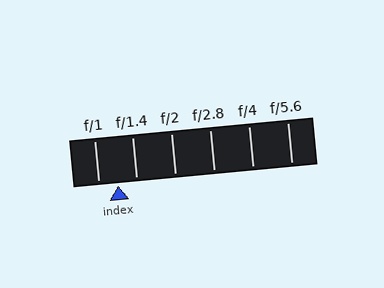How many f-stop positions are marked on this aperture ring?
There are 6 f-stop positions marked.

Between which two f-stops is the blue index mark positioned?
The index mark is between f/1 and f/1.4.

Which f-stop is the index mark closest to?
The index mark is closest to f/1.4.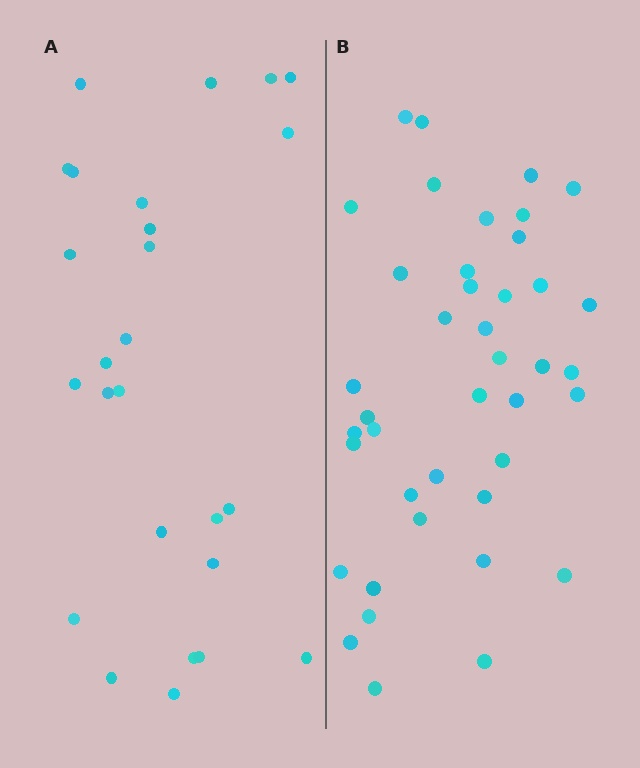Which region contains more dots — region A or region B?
Region B (the right region) has more dots.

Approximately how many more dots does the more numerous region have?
Region B has approximately 15 more dots than region A.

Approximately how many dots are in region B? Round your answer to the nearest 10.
About 40 dots. (The exact count is 41, which rounds to 40.)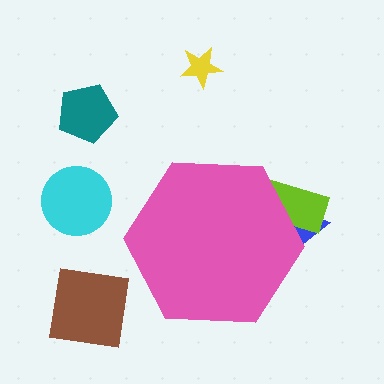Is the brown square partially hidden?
No, the brown square is fully visible.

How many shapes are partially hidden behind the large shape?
2 shapes are partially hidden.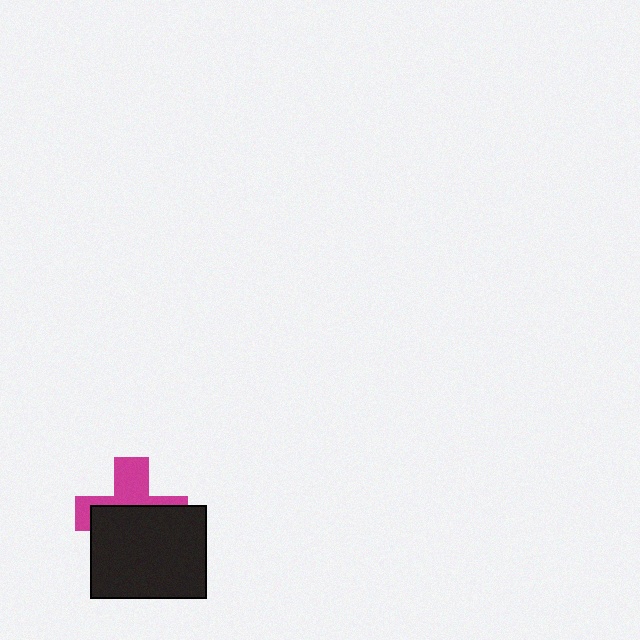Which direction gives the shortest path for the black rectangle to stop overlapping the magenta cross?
Moving down gives the shortest separation.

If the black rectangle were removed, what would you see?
You would see the complete magenta cross.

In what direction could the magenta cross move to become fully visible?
The magenta cross could move up. That would shift it out from behind the black rectangle entirely.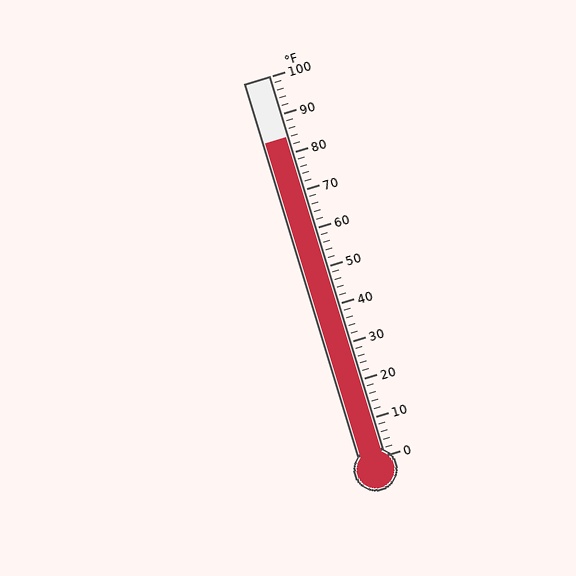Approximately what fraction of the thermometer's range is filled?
The thermometer is filled to approximately 85% of its range.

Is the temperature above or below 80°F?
The temperature is above 80°F.